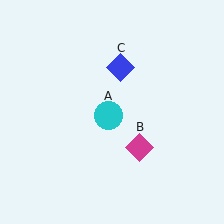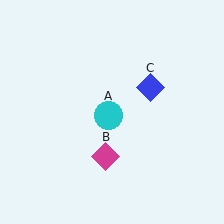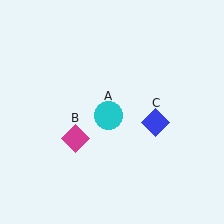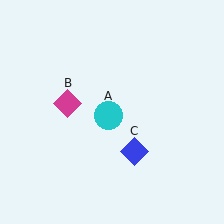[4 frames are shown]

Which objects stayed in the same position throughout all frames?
Cyan circle (object A) remained stationary.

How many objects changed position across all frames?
2 objects changed position: magenta diamond (object B), blue diamond (object C).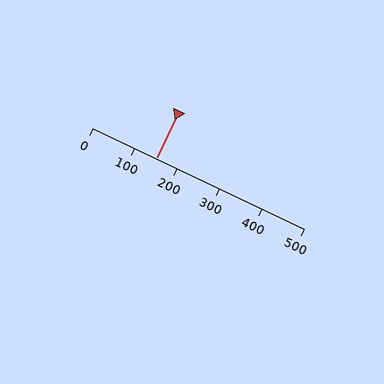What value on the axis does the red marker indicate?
The marker indicates approximately 150.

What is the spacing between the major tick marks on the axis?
The major ticks are spaced 100 apart.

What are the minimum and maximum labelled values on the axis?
The axis runs from 0 to 500.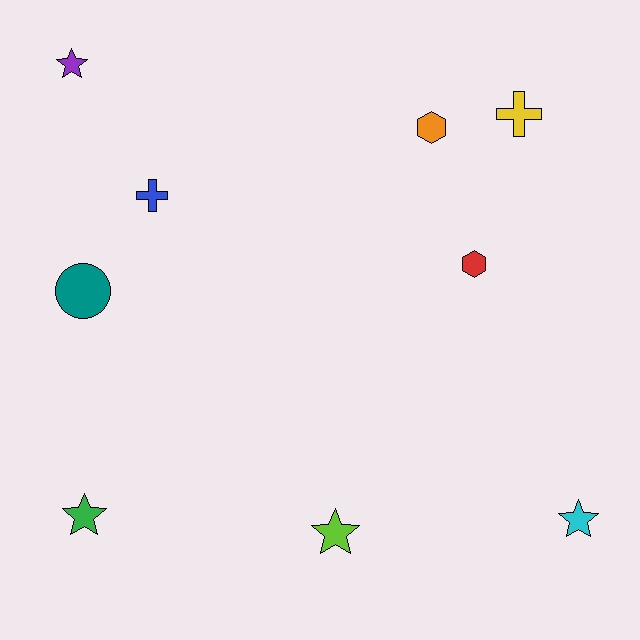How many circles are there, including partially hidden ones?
There is 1 circle.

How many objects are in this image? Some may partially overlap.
There are 9 objects.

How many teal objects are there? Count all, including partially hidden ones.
There is 1 teal object.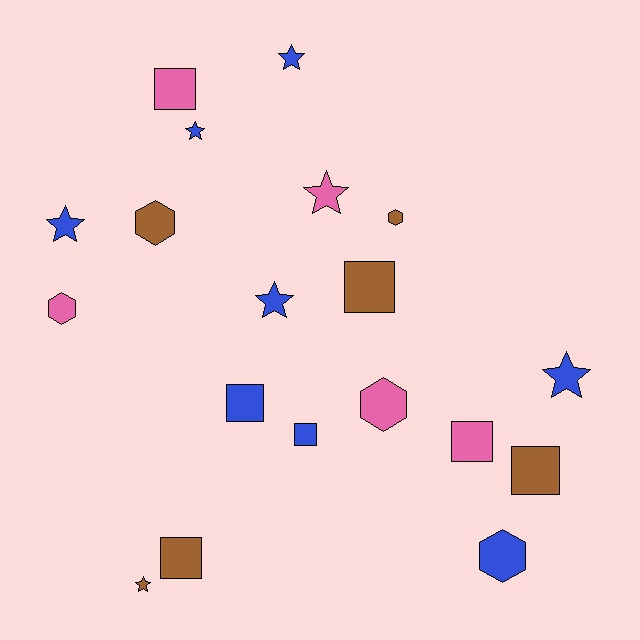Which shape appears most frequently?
Square, with 7 objects.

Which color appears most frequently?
Blue, with 8 objects.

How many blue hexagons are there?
There is 1 blue hexagon.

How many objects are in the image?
There are 19 objects.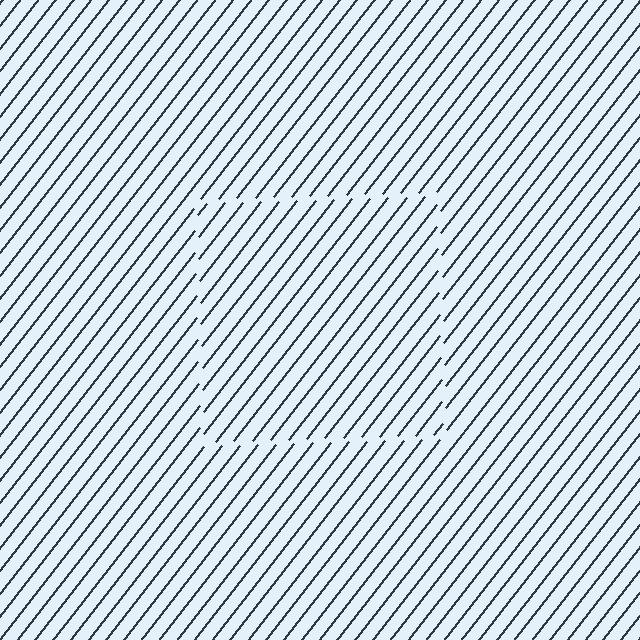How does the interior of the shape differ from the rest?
The interior of the shape contains the same grating, shifted by half a period — the contour is defined by the phase discontinuity where line-ends from the inner and outer gratings abut.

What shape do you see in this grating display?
An illusory square. The interior of the shape contains the same grating, shifted by half a period — the contour is defined by the phase discontinuity where line-ends from the inner and outer gratings abut.